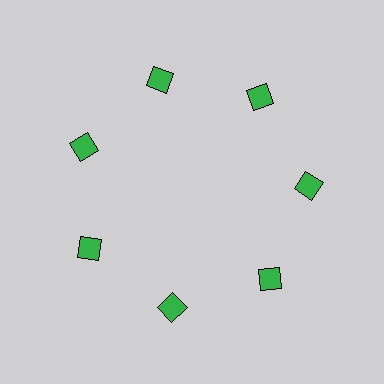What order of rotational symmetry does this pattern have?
This pattern has 7-fold rotational symmetry.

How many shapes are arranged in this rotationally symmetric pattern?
There are 7 shapes, arranged in 7 groups of 1.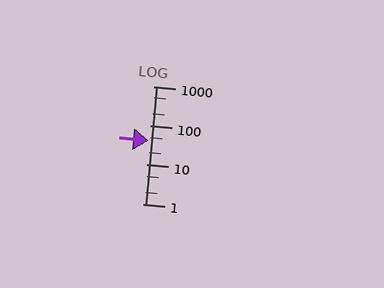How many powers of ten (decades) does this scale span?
The scale spans 3 decades, from 1 to 1000.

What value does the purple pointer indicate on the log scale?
The pointer indicates approximately 41.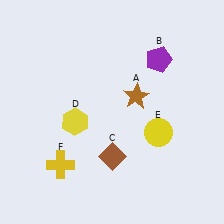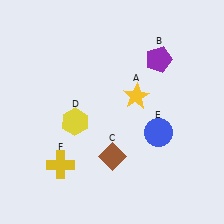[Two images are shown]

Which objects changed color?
A changed from brown to yellow. E changed from yellow to blue.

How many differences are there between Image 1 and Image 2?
There are 2 differences between the two images.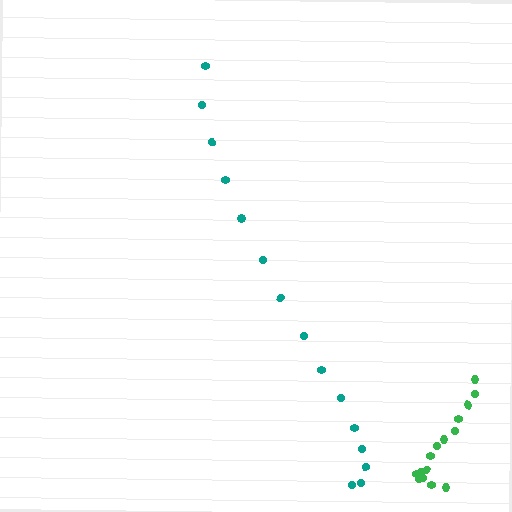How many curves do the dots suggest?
There are 2 distinct paths.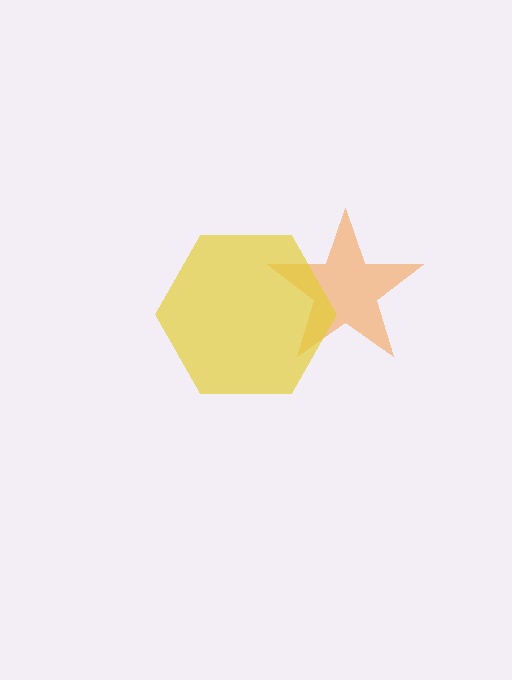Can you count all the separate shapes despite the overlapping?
Yes, there are 2 separate shapes.